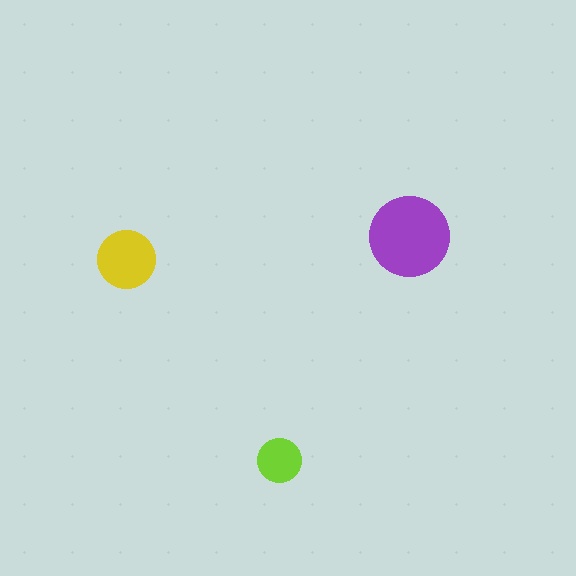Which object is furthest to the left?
The yellow circle is leftmost.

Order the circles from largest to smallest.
the purple one, the yellow one, the lime one.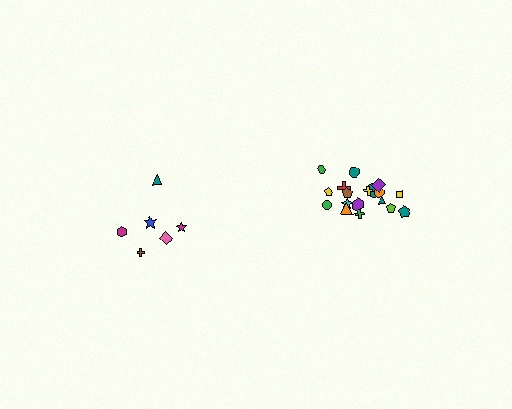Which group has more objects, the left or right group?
The right group.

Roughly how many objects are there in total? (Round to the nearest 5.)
Roughly 25 objects in total.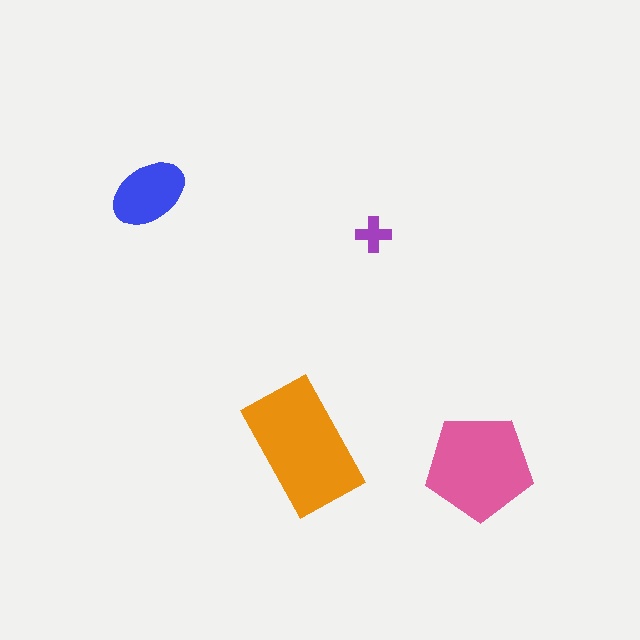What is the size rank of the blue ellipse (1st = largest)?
3rd.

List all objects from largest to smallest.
The orange rectangle, the pink pentagon, the blue ellipse, the purple cross.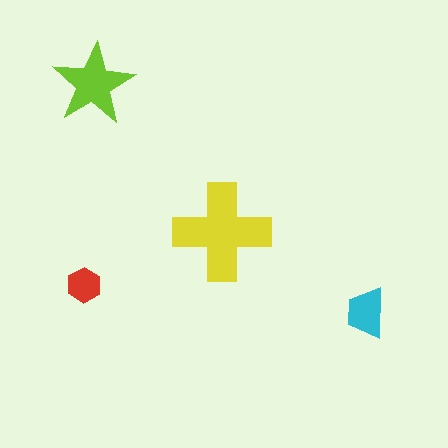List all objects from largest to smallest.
The yellow cross, the lime star, the cyan trapezoid, the red hexagon.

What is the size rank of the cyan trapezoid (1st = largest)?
3rd.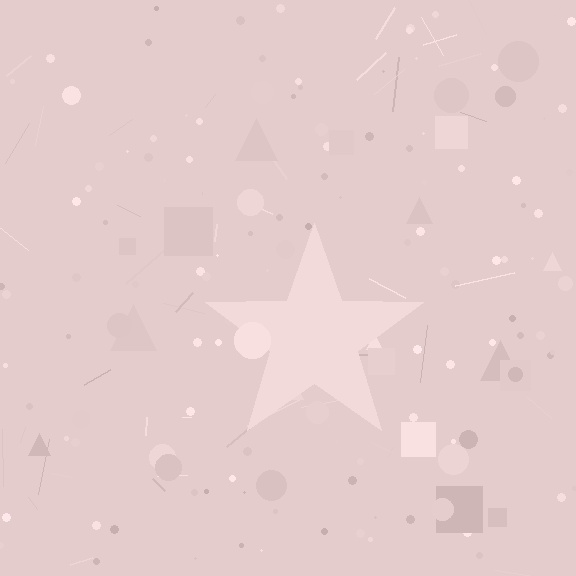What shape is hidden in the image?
A star is hidden in the image.